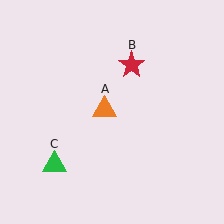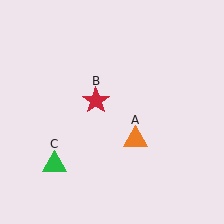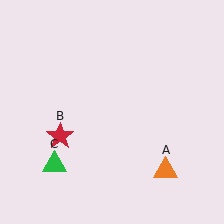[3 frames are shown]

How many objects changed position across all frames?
2 objects changed position: orange triangle (object A), red star (object B).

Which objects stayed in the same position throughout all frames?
Green triangle (object C) remained stationary.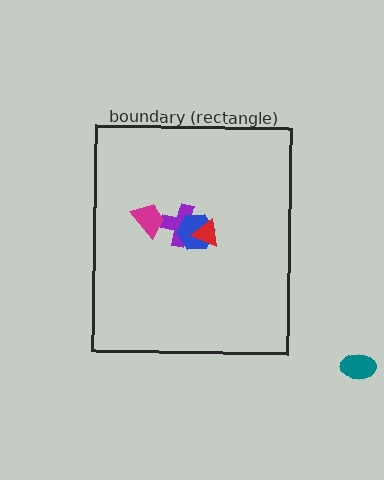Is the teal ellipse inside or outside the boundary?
Outside.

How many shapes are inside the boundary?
4 inside, 1 outside.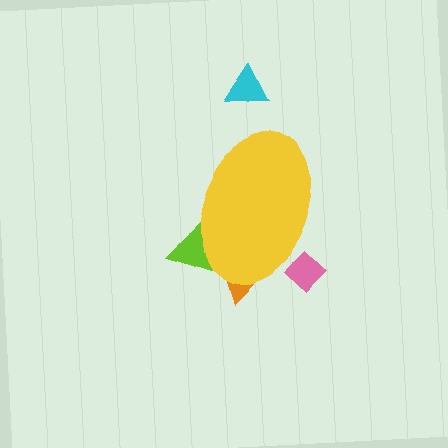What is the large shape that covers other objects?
A yellow ellipse.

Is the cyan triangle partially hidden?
No, the cyan triangle is fully visible.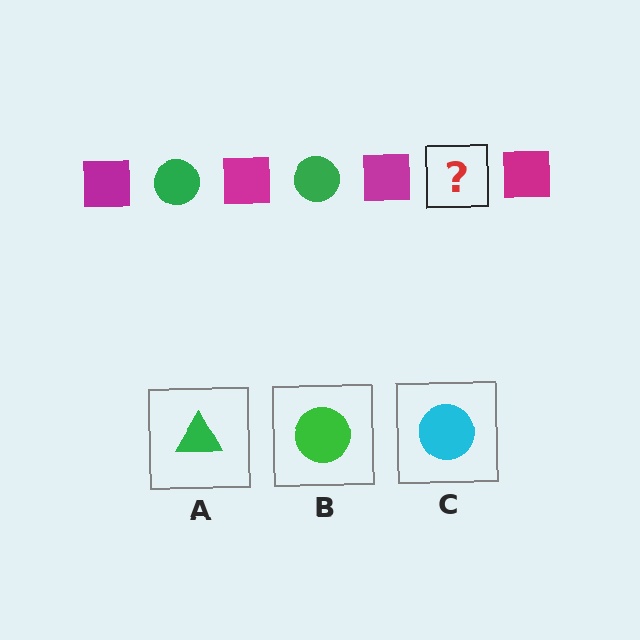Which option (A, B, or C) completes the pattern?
B.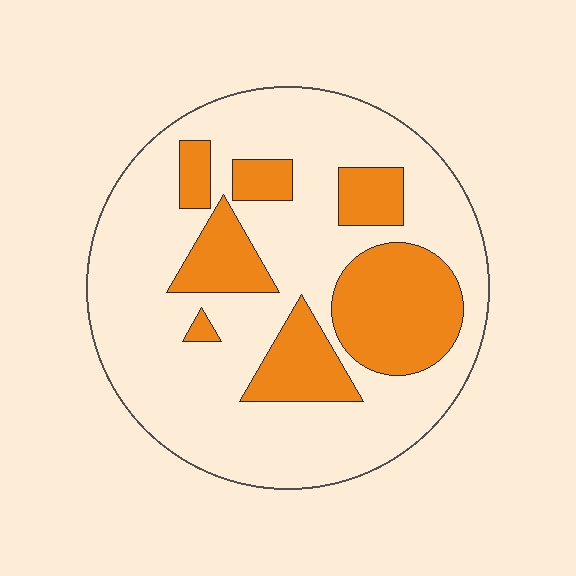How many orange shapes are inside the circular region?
7.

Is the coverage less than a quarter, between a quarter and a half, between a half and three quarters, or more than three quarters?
Between a quarter and a half.